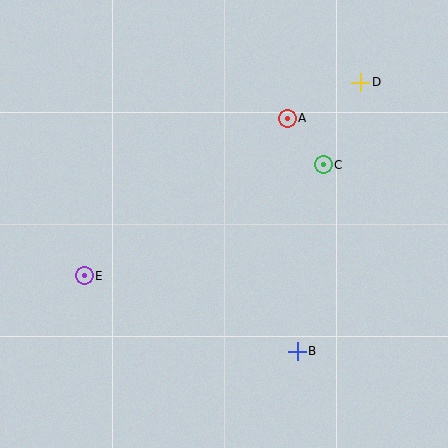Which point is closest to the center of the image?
Point C at (323, 165) is closest to the center.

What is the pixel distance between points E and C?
The distance between E and C is 263 pixels.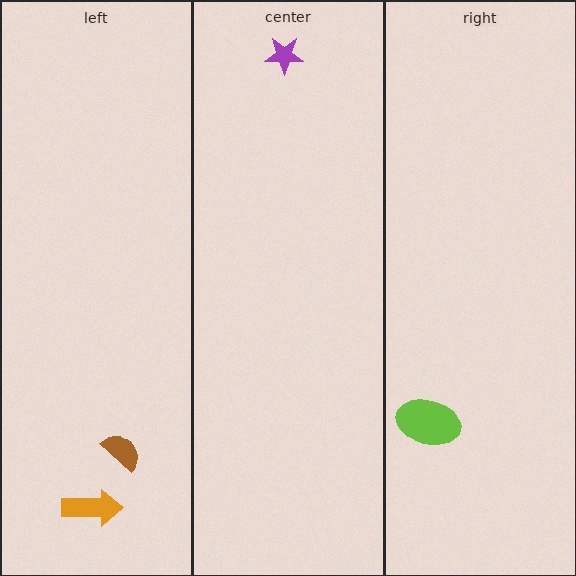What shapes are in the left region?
The brown semicircle, the orange arrow.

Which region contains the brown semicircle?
The left region.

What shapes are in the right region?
The lime ellipse.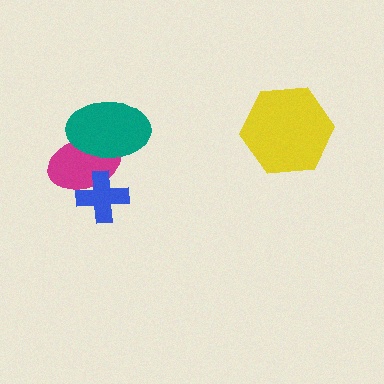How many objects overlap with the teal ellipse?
1 object overlaps with the teal ellipse.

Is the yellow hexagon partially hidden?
No, no other shape covers it.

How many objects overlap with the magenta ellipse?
2 objects overlap with the magenta ellipse.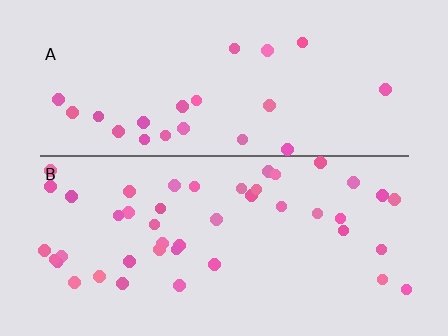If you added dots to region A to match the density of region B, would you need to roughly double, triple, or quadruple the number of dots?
Approximately double.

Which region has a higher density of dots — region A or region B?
B (the bottom).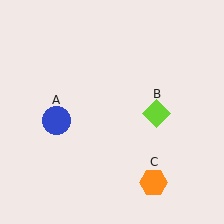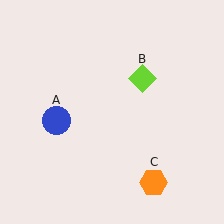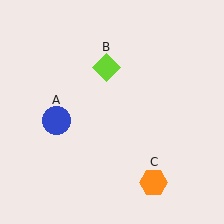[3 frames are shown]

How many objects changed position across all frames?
1 object changed position: lime diamond (object B).